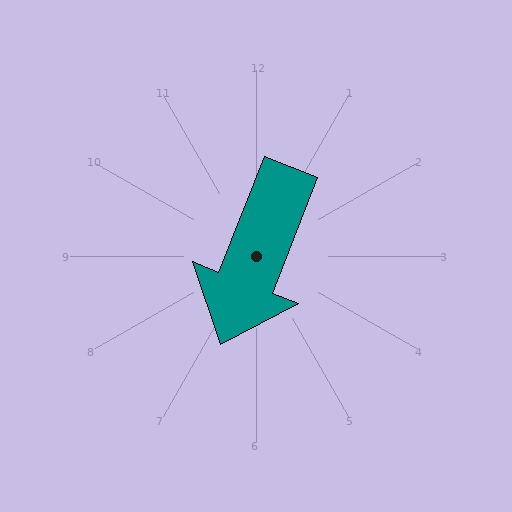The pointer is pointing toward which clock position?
Roughly 7 o'clock.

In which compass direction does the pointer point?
South.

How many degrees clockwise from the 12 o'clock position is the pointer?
Approximately 202 degrees.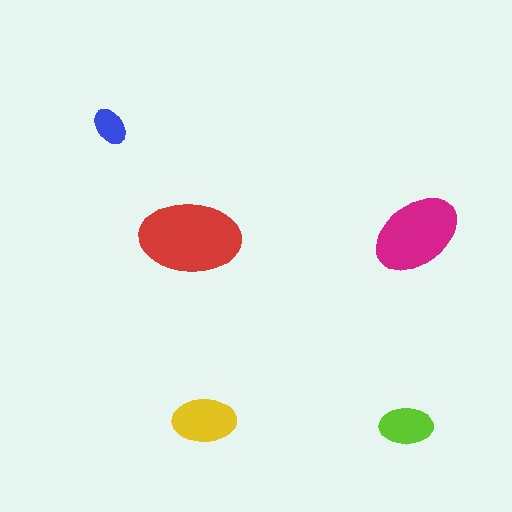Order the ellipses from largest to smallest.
the red one, the magenta one, the yellow one, the lime one, the blue one.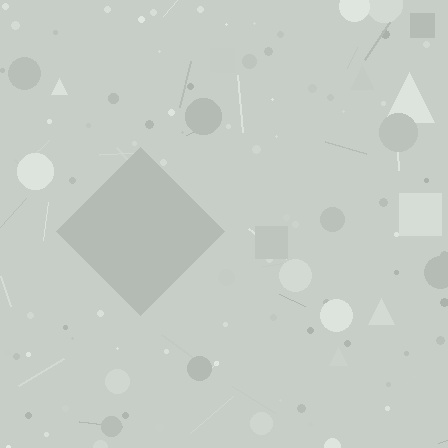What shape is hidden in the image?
A diamond is hidden in the image.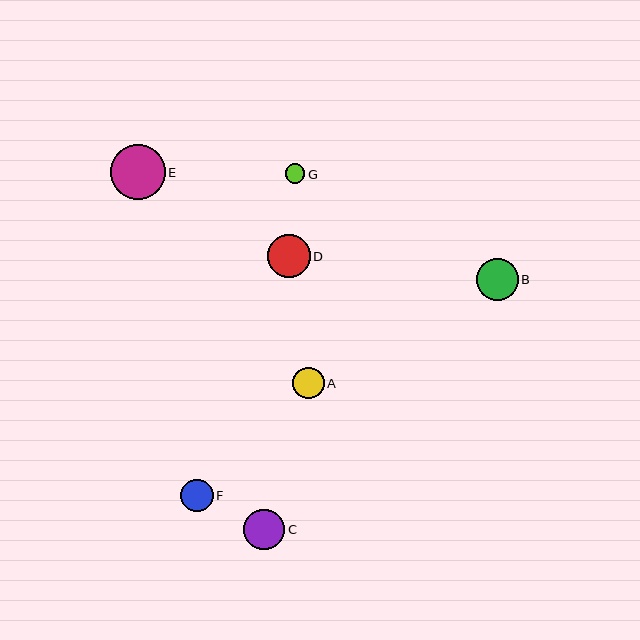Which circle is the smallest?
Circle G is the smallest with a size of approximately 19 pixels.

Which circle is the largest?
Circle E is the largest with a size of approximately 55 pixels.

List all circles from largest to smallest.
From largest to smallest: E, D, B, C, F, A, G.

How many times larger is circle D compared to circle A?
Circle D is approximately 1.4 times the size of circle A.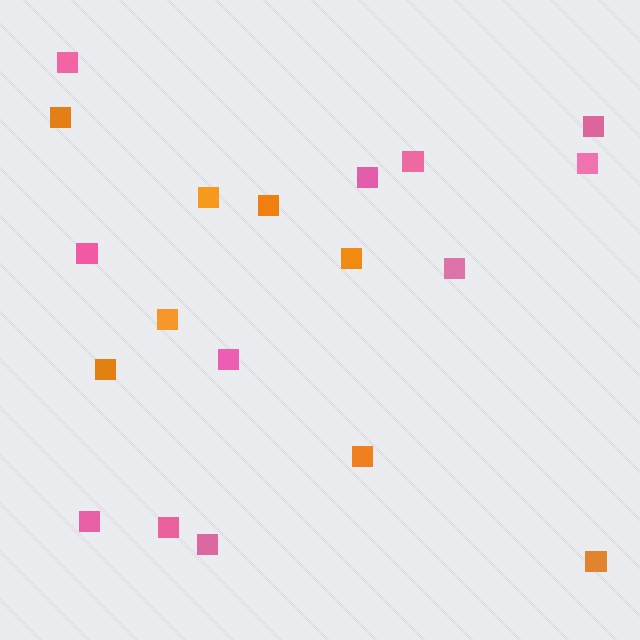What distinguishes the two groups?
There are 2 groups: one group of pink squares (11) and one group of orange squares (8).